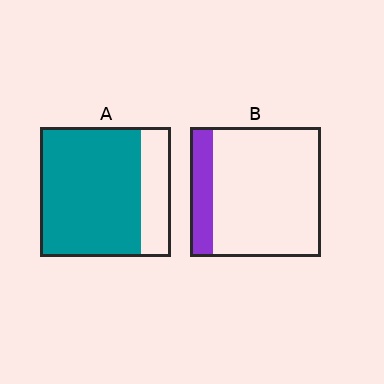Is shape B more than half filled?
No.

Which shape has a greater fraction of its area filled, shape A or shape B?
Shape A.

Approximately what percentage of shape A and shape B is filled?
A is approximately 75% and B is approximately 20%.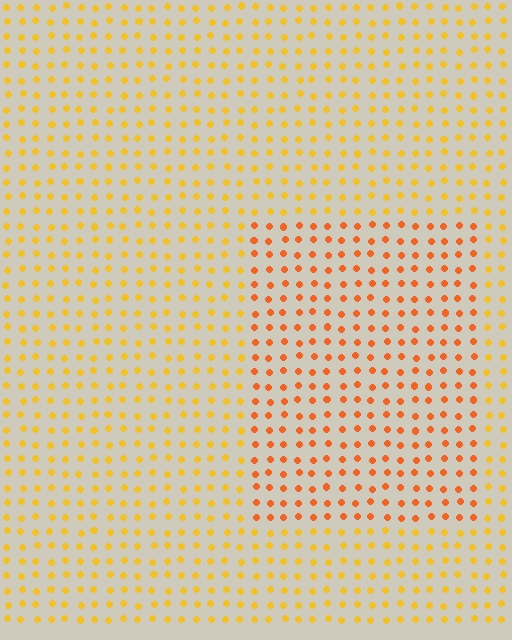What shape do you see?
I see a rectangle.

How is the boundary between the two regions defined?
The boundary is defined purely by a slight shift in hue (about 28 degrees). Spacing, size, and orientation are identical on both sides.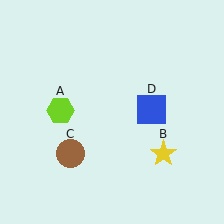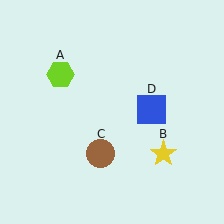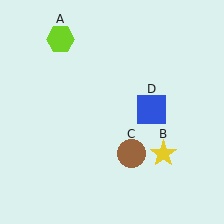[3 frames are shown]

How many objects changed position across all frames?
2 objects changed position: lime hexagon (object A), brown circle (object C).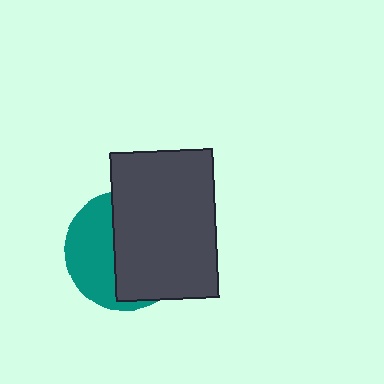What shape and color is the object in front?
The object in front is a dark gray rectangle.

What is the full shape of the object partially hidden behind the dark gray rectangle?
The partially hidden object is a teal circle.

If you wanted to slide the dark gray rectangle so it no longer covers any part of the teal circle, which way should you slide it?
Slide it right — that is the most direct way to separate the two shapes.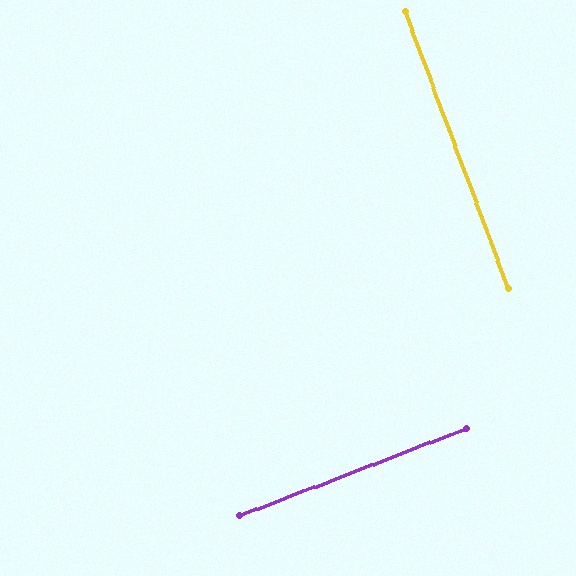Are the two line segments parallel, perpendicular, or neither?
Perpendicular — they meet at approximately 89°.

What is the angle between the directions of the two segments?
Approximately 89 degrees.